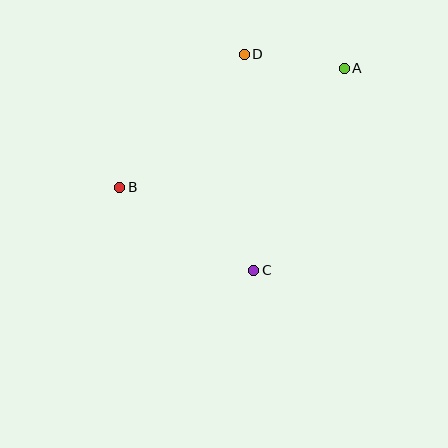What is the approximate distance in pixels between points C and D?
The distance between C and D is approximately 216 pixels.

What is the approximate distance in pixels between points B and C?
The distance between B and C is approximately 158 pixels.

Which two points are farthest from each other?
Points A and B are farthest from each other.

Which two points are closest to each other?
Points A and D are closest to each other.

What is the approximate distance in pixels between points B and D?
The distance between B and D is approximately 182 pixels.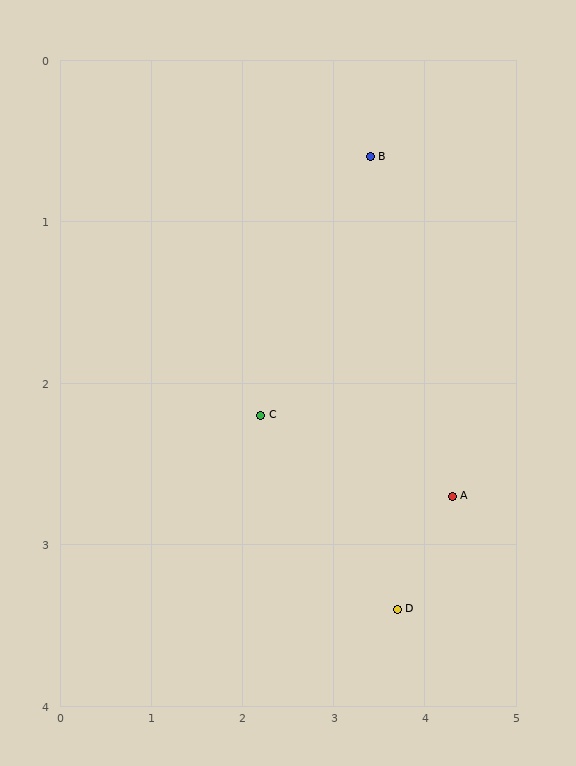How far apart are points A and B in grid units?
Points A and B are about 2.3 grid units apart.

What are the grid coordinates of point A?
Point A is at approximately (4.3, 2.7).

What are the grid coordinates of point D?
Point D is at approximately (3.7, 3.4).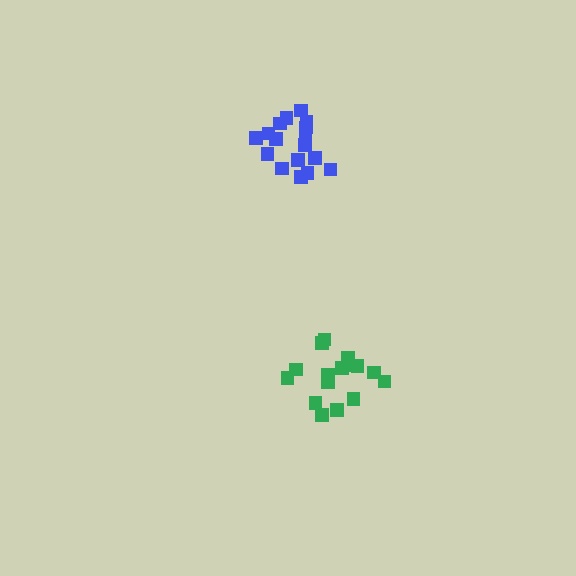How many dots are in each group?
Group 1: 18 dots, Group 2: 16 dots (34 total).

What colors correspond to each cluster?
The clusters are colored: blue, green.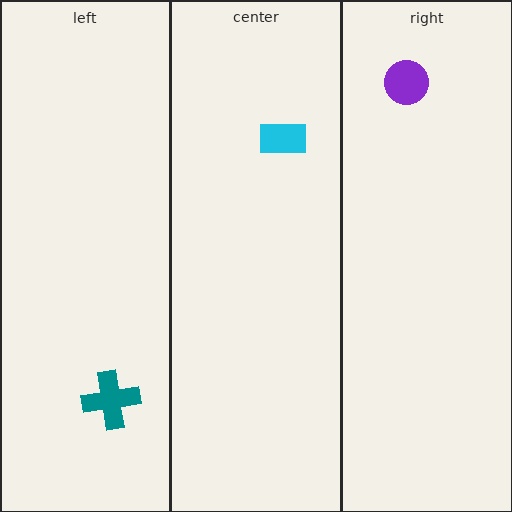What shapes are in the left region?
The teal cross.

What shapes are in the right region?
The purple circle.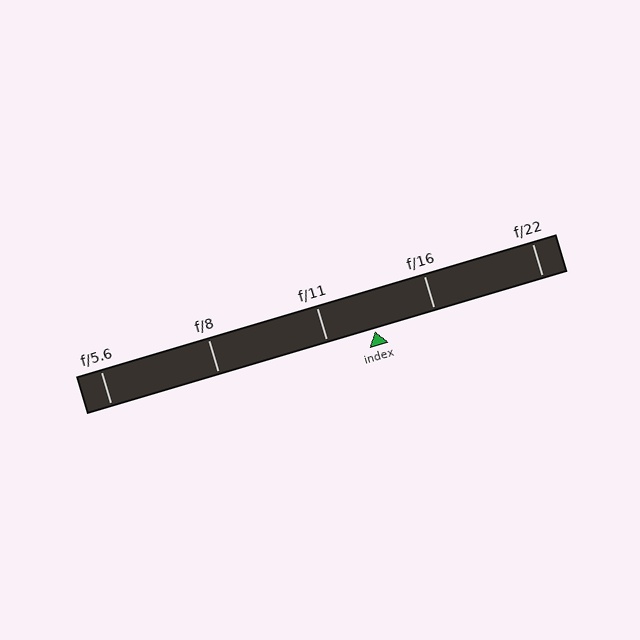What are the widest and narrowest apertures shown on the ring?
The widest aperture shown is f/5.6 and the narrowest is f/22.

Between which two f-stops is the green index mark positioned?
The index mark is between f/11 and f/16.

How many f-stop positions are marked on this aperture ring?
There are 5 f-stop positions marked.